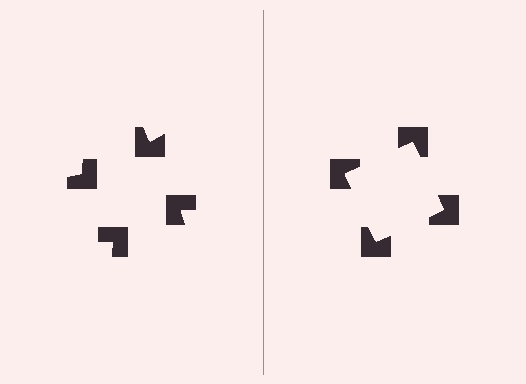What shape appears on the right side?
An illusory square.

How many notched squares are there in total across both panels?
8 — 4 on each side.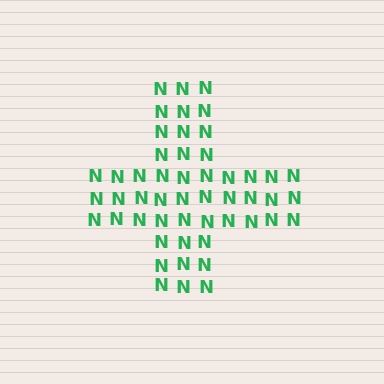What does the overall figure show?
The overall figure shows a cross.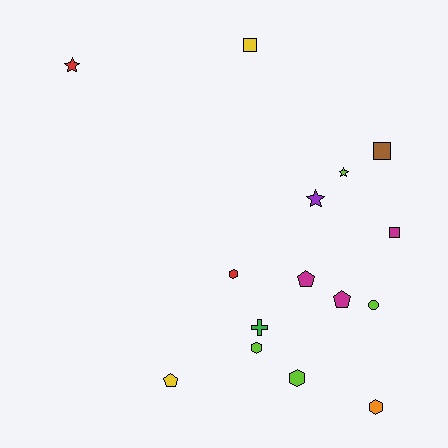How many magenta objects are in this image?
There are 3 magenta objects.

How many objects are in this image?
There are 15 objects.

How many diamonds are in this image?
There are no diamonds.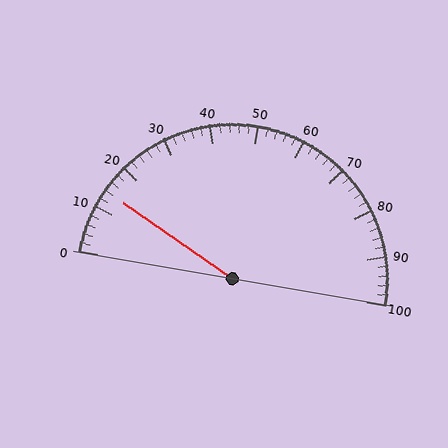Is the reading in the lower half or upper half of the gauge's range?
The reading is in the lower half of the range (0 to 100).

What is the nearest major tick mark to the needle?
The nearest major tick mark is 10.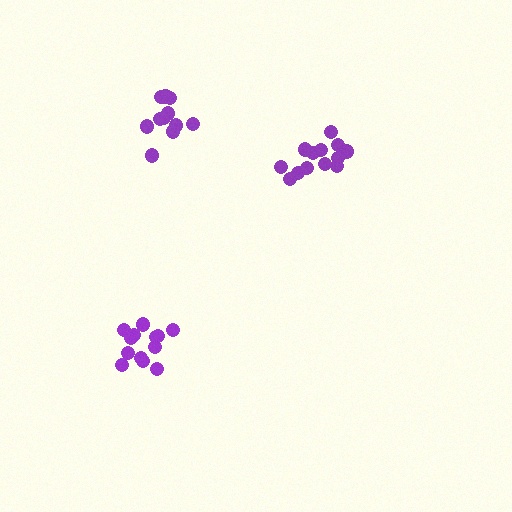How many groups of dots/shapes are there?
There are 3 groups.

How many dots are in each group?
Group 1: 13 dots, Group 2: 13 dots, Group 3: 12 dots (38 total).